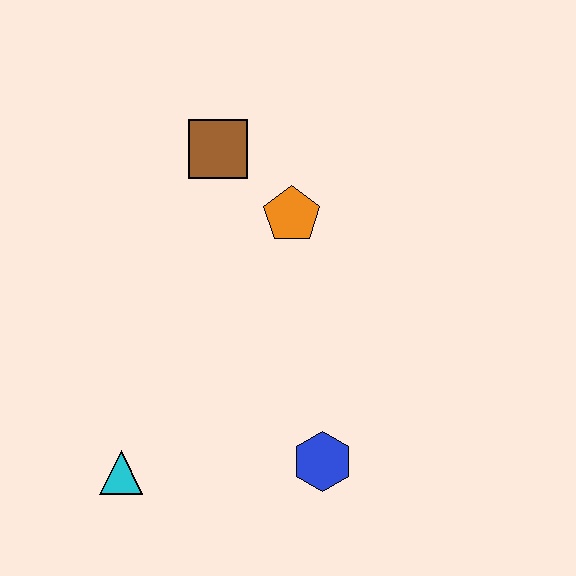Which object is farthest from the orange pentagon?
The cyan triangle is farthest from the orange pentagon.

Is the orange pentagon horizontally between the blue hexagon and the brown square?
Yes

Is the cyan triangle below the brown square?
Yes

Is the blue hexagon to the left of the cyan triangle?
No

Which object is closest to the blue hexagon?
The cyan triangle is closest to the blue hexagon.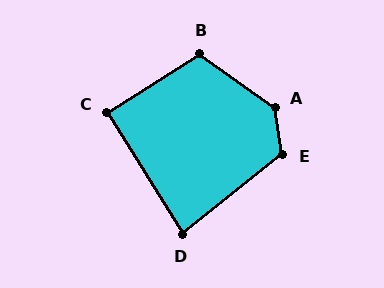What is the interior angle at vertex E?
Approximately 120 degrees (obtuse).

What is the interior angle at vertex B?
Approximately 112 degrees (obtuse).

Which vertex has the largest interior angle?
A, at approximately 134 degrees.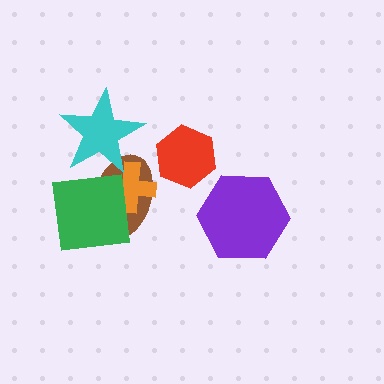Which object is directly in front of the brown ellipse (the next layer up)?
The orange cross is directly in front of the brown ellipse.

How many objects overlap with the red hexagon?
0 objects overlap with the red hexagon.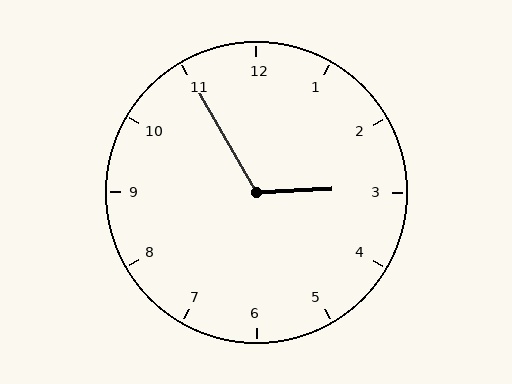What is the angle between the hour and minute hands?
Approximately 118 degrees.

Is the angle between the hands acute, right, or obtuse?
It is obtuse.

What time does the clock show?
2:55.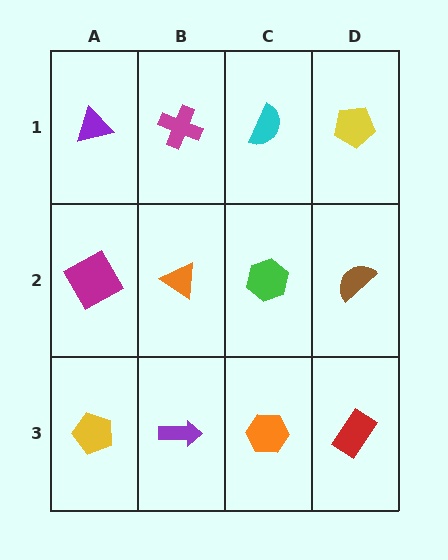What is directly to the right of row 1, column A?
A magenta cross.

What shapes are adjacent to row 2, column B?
A magenta cross (row 1, column B), a purple arrow (row 3, column B), a magenta square (row 2, column A), a green hexagon (row 2, column C).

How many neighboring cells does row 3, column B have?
3.